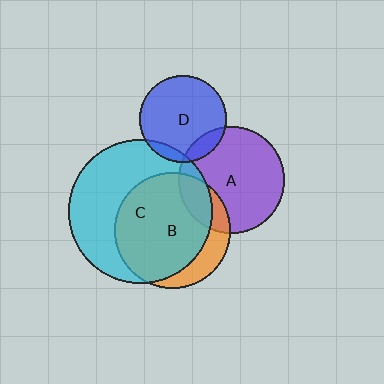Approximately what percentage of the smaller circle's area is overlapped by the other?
Approximately 20%.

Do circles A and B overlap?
Yes.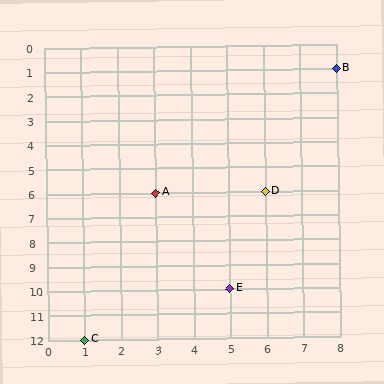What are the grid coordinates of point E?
Point E is at grid coordinates (5, 10).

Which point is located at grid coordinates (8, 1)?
Point B is at (8, 1).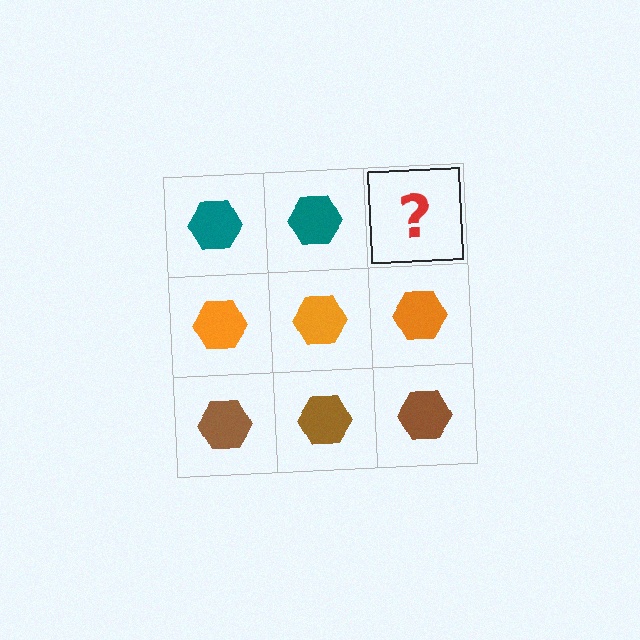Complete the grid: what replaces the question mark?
The question mark should be replaced with a teal hexagon.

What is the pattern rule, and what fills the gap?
The rule is that each row has a consistent color. The gap should be filled with a teal hexagon.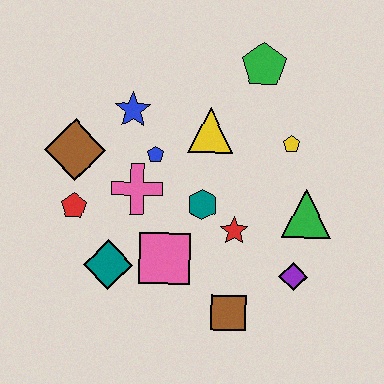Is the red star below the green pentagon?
Yes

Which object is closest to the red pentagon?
The brown diamond is closest to the red pentagon.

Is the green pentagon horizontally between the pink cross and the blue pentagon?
No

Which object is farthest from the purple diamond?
The brown diamond is farthest from the purple diamond.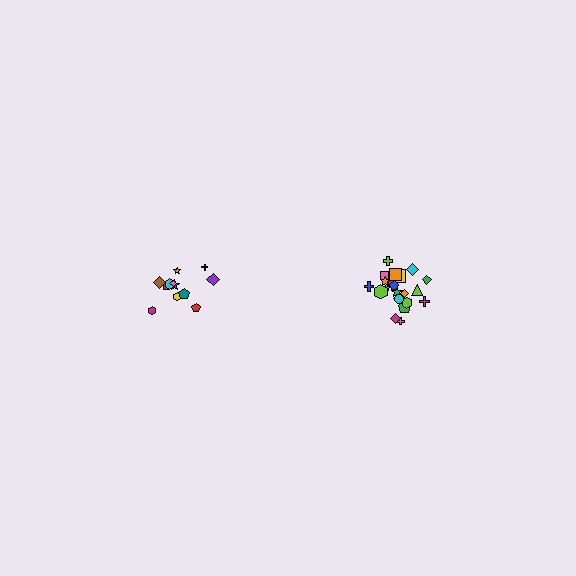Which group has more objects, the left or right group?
The right group.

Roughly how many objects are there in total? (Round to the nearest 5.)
Roughly 35 objects in total.